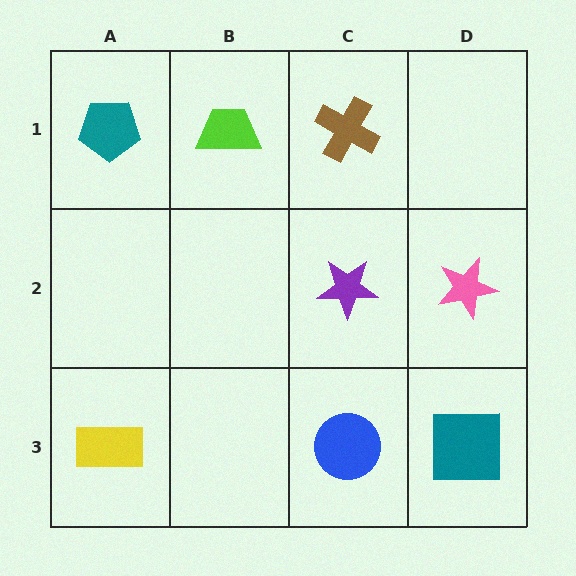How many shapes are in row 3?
3 shapes.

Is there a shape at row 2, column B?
No, that cell is empty.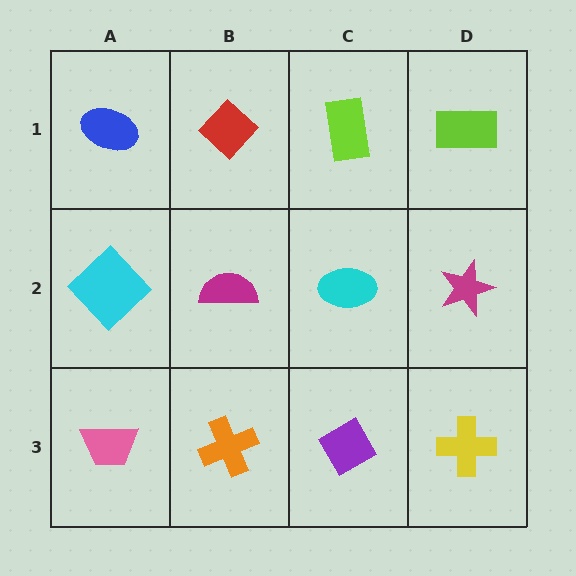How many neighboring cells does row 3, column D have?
2.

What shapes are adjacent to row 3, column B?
A magenta semicircle (row 2, column B), a pink trapezoid (row 3, column A), a purple diamond (row 3, column C).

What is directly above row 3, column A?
A cyan diamond.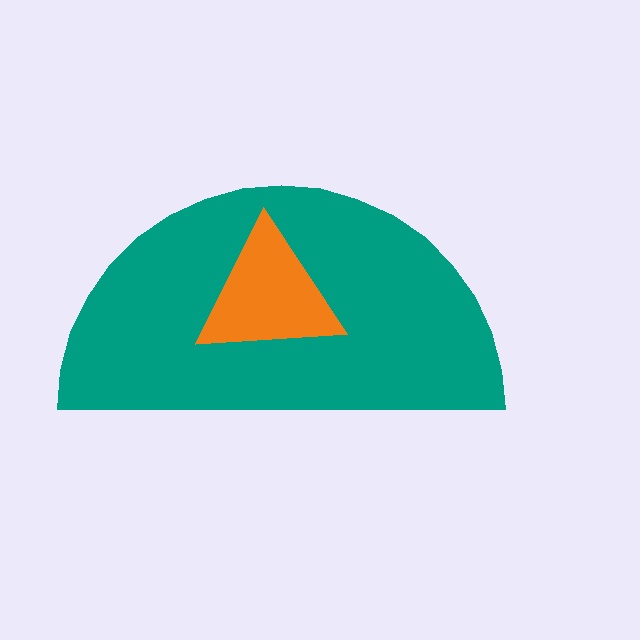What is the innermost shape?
The orange triangle.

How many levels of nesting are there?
2.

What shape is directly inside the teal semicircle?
The orange triangle.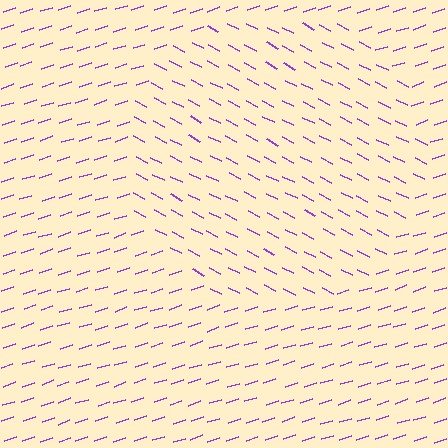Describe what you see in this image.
The image is filled with small purple line segments. A circle region in the image has lines oriented differently from the surrounding lines, creating a visible texture boundary.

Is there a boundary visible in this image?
Yes, there is a texture boundary formed by a change in line orientation.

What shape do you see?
I see a circle.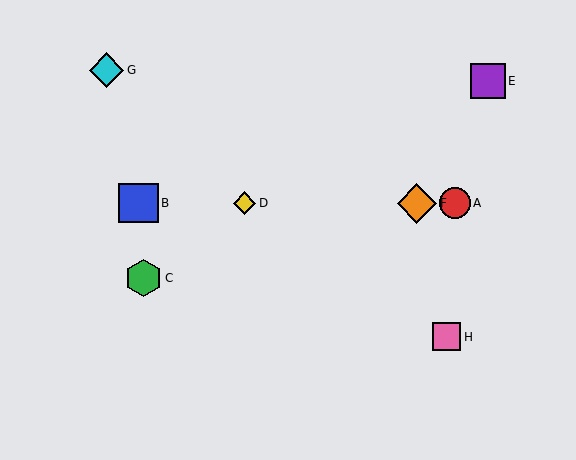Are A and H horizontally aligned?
No, A is at y≈203 and H is at y≈337.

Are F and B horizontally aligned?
Yes, both are at y≈203.